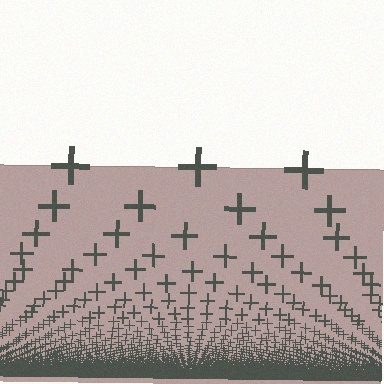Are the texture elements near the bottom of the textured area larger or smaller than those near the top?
Smaller. The gradient is inverted — elements near the bottom are smaller and denser.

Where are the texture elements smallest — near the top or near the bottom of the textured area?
Near the bottom.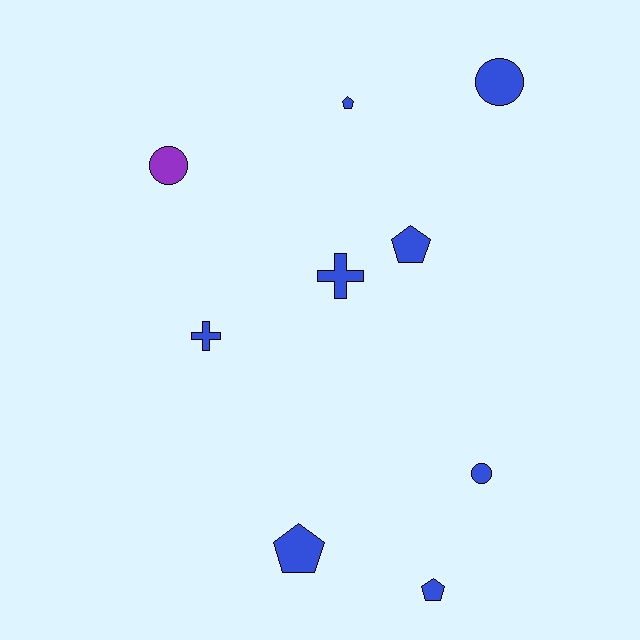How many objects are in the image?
There are 9 objects.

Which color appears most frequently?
Blue, with 8 objects.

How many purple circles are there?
There is 1 purple circle.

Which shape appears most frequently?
Pentagon, with 4 objects.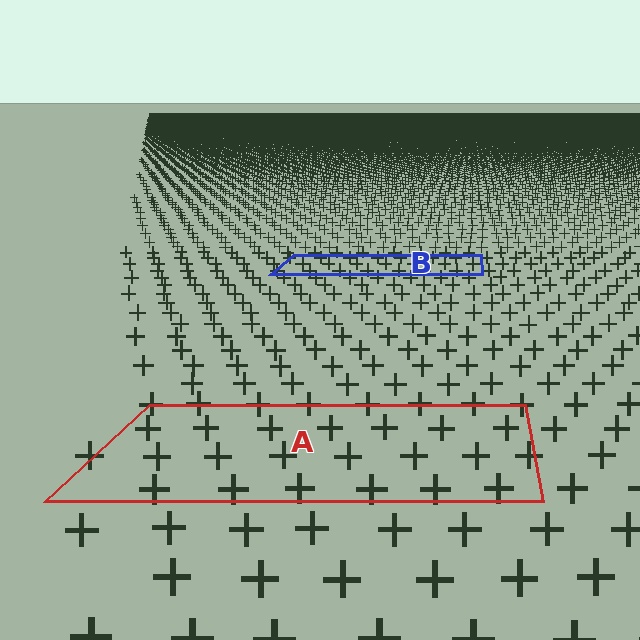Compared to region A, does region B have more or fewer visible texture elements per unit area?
Region B has more texture elements per unit area — they are packed more densely because it is farther away.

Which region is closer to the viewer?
Region A is closer. The texture elements there are larger and more spread out.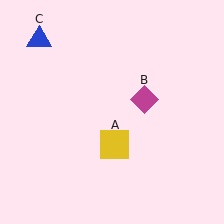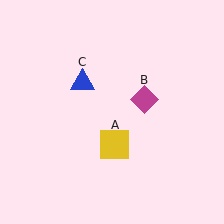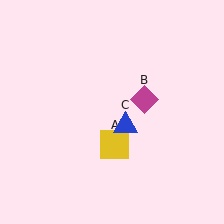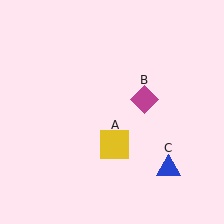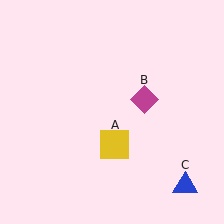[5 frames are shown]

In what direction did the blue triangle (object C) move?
The blue triangle (object C) moved down and to the right.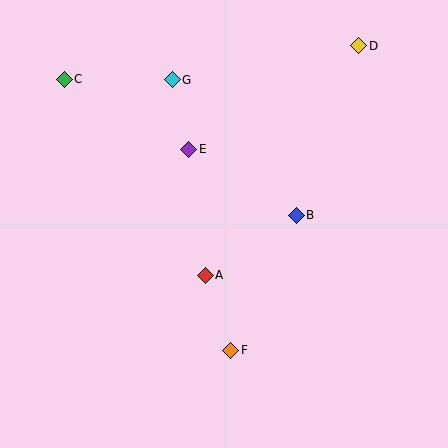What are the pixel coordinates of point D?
Point D is at (359, 46).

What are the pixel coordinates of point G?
Point G is at (172, 80).